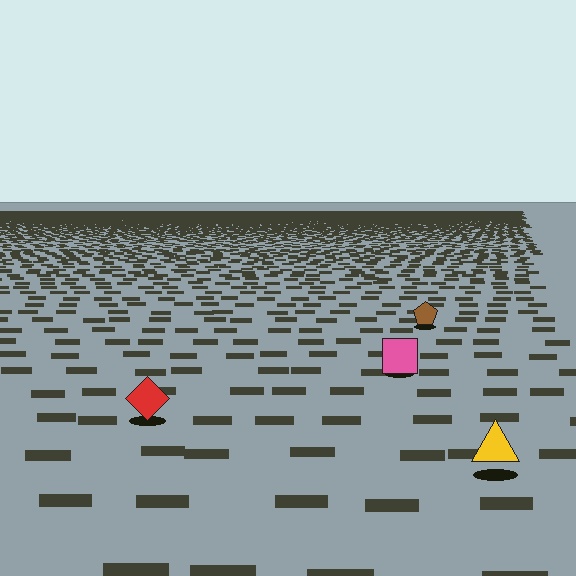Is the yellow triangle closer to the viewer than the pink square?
Yes. The yellow triangle is closer — you can tell from the texture gradient: the ground texture is coarser near it.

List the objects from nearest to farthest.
From nearest to farthest: the yellow triangle, the red diamond, the pink square, the brown pentagon.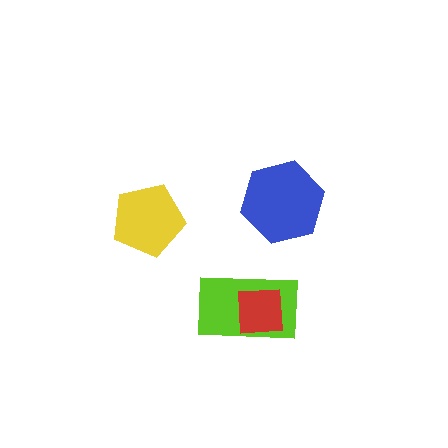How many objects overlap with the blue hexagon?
0 objects overlap with the blue hexagon.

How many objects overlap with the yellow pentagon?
0 objects overlap with the yellow pentagon.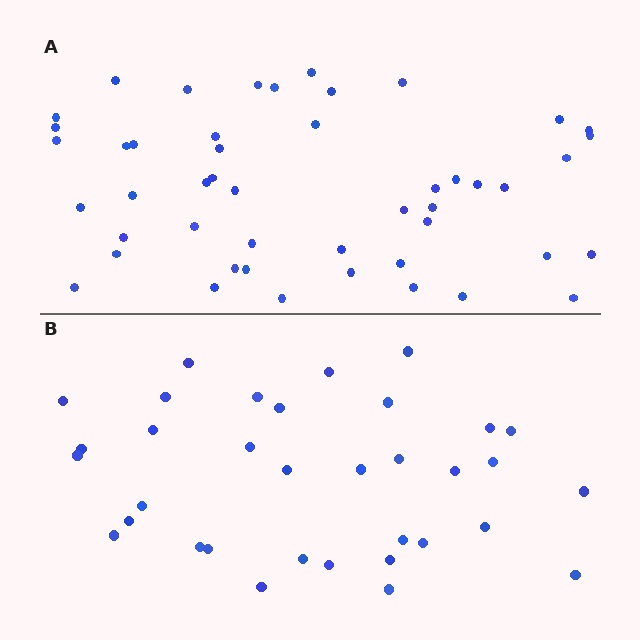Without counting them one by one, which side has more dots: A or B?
Region A (the top region) has more dots.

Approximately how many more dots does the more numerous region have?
Region A has approximately 15 more dots than region B.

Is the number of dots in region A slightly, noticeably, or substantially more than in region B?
Region A has noticeably more, but not dramatically so. The ratio is roughly 1.4 to 1.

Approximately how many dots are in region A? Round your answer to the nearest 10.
About 50 dots. (The exact count is 48, which rounds to 50.)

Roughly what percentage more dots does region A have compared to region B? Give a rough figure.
About 40% more.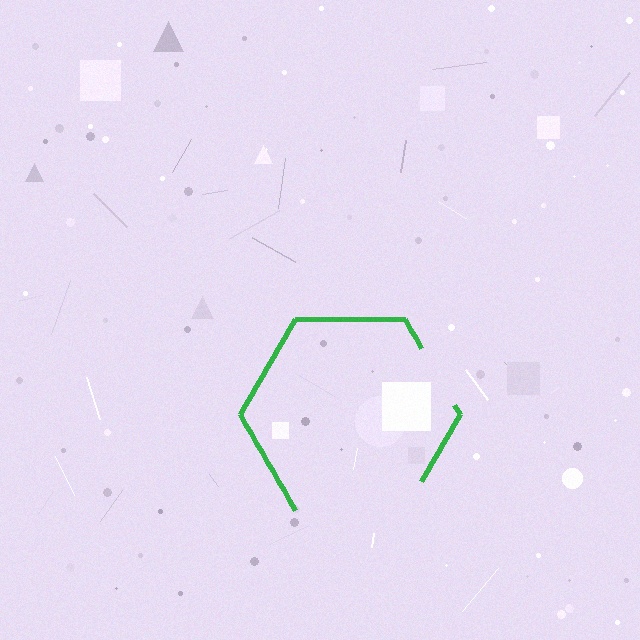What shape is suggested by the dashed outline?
The dashed outline suggests a hexagon.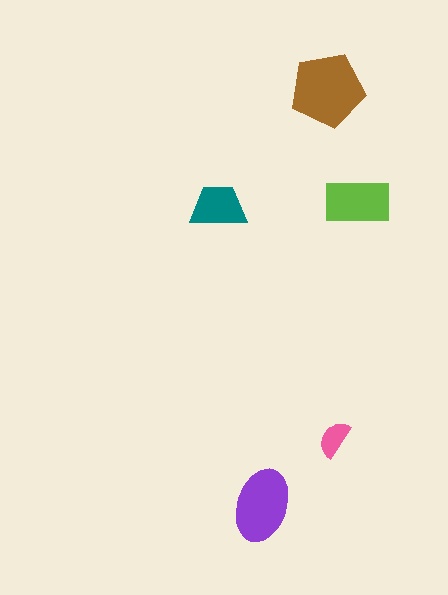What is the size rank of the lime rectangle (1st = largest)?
3rd.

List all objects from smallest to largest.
The pink semicircle, the teal trapezoid, the lime rectangle, the purple ellipse, the brown pentagon.